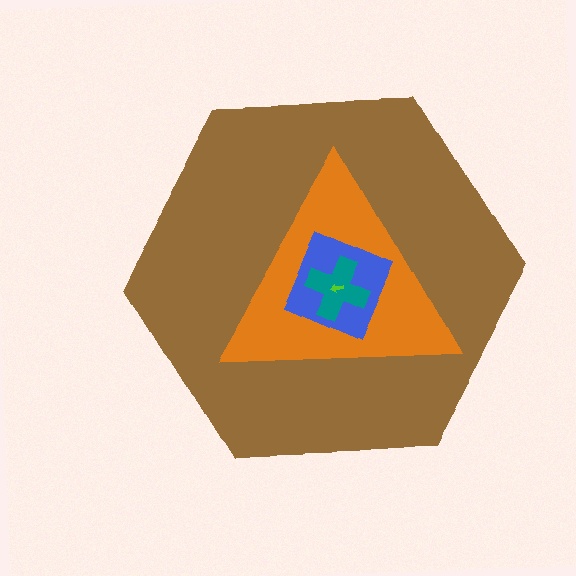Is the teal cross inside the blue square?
Yes.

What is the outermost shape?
The brown hexagon.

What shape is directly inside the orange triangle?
The blue square.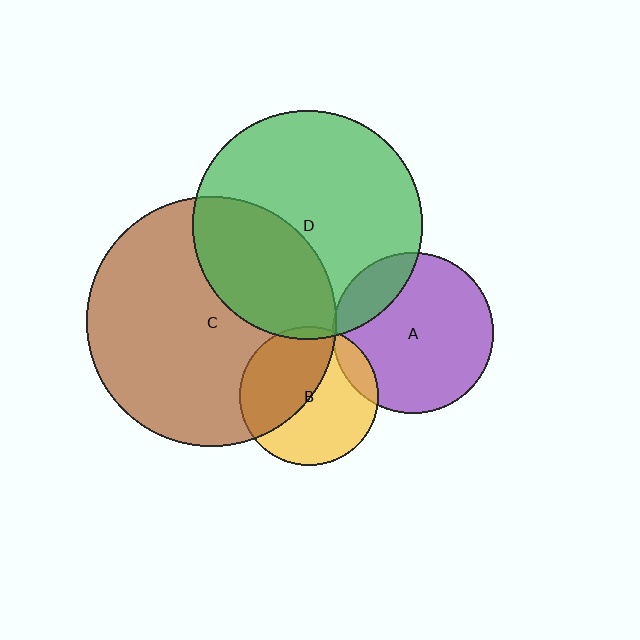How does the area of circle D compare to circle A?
Approximately 2.0 times.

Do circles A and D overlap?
Yes.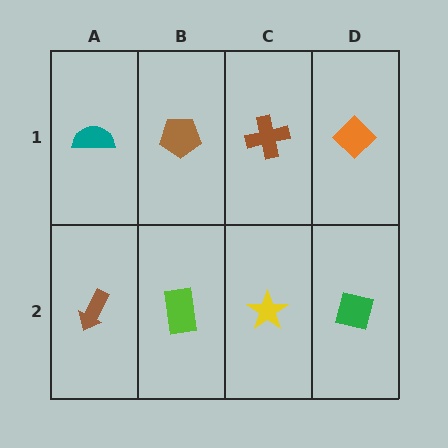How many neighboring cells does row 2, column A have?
2.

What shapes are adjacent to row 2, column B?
A brown pentagon (row 1, column B), a brown arrow (row 2, column A), a yellow star (row 2, column C).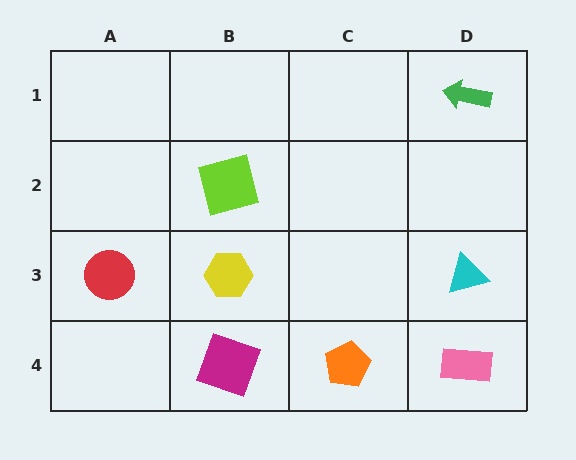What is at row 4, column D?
A pink rectangle.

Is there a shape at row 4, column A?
No, that cell is empty.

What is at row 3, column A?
A red circle.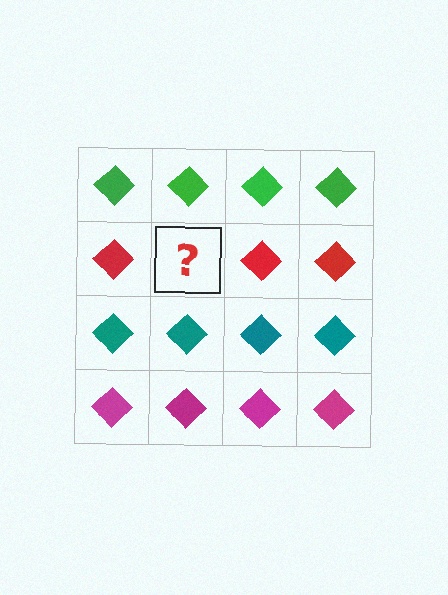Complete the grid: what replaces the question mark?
The question mark should be replaced with a red diamond.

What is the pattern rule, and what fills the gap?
The rule is that each row has a consistent color. The gap should be filled with a red diamond.